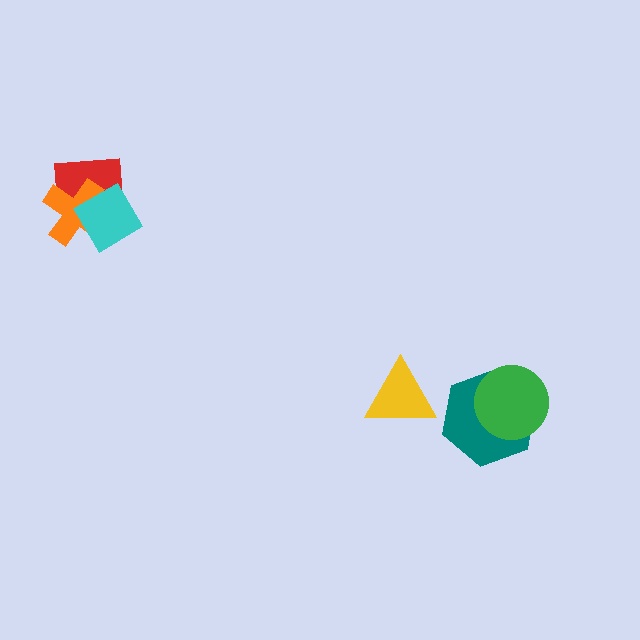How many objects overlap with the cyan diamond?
2 objects overlap with the cyan diamond.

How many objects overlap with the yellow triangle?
0 objects overlap with the yellow triangle.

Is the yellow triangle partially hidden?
No, no other shape covers it.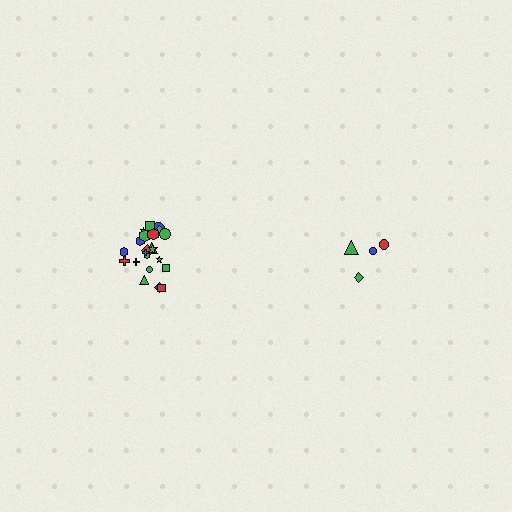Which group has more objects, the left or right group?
The left group.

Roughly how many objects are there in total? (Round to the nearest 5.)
Roughly 25 objects in total.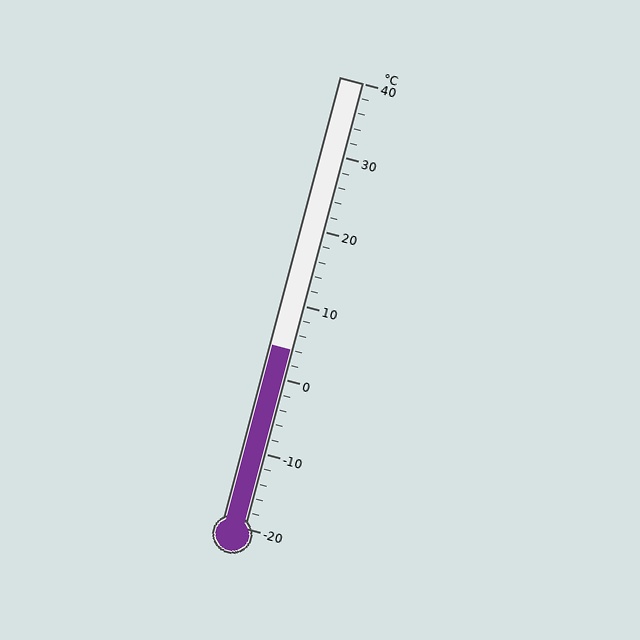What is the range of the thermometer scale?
The thermometer scale ranges from -20°C to 40°C.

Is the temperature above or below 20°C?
The temperature is below 20°C.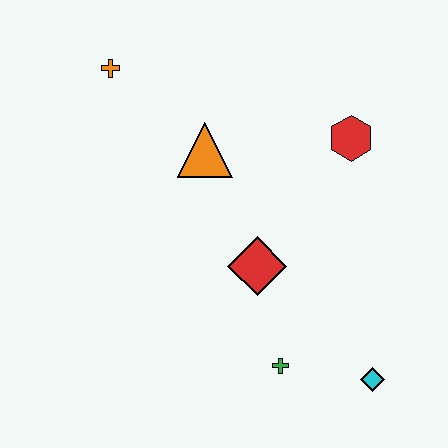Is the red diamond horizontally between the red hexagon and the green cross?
No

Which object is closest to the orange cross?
The orange triangle is closest to the orange cross.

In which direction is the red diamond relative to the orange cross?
The red diamond is below the orange cross.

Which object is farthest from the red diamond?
The orange cross is farthest from the red diamond.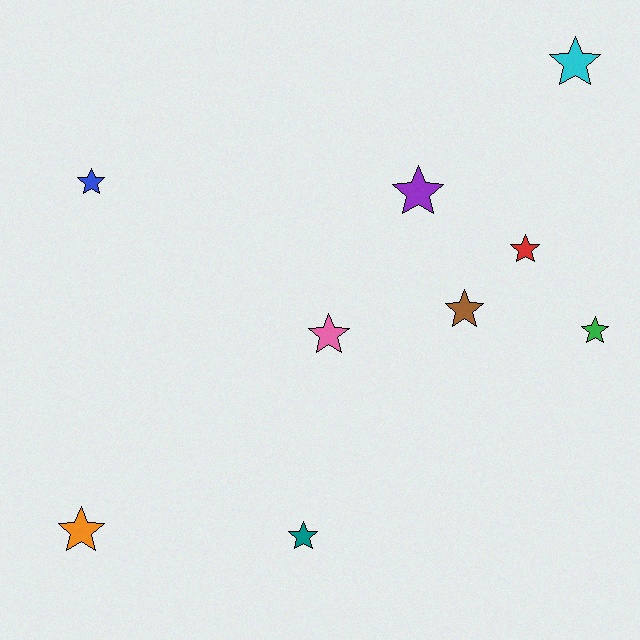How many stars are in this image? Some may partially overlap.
There are 9 stars.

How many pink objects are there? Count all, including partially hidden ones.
There is 1 pink object.